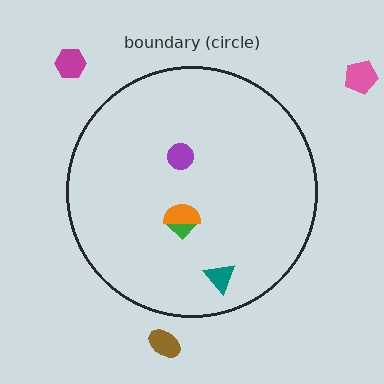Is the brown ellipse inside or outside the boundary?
Outside.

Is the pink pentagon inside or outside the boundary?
Outside.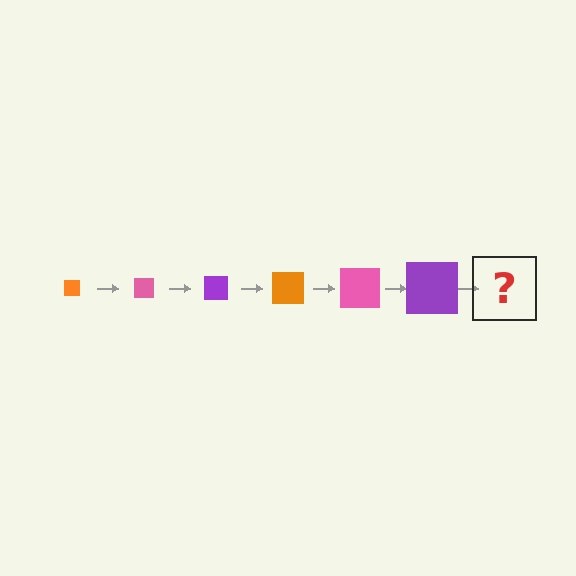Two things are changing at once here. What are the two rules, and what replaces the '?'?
The two rules are that the square grows larger each step and the color cycles through orange, pink, and purple. The '?' should be an orange square, larger than the previous one.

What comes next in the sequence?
The next element should be an orange square, larger than the previous one.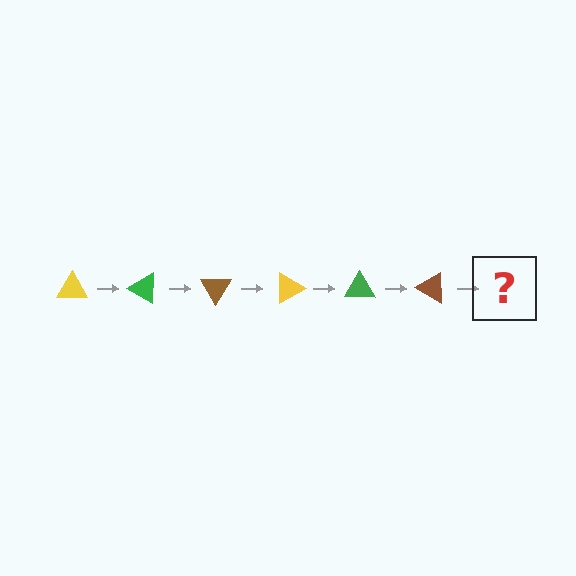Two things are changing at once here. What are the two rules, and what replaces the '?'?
The two rules are that it rotates 30 degrees each step and the color cycles through yellow, green, and brown. The '?' should be a yellow triangle, rotated 180 degrees from the start.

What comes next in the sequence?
The next element should be a yellow triangle, rotated 180 degrees from the start.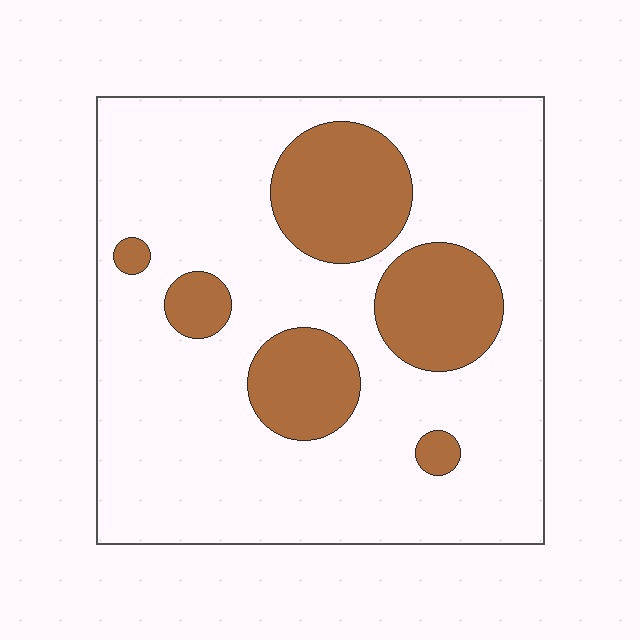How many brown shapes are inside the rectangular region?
6.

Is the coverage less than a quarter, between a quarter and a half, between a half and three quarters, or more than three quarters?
Less than a quarter.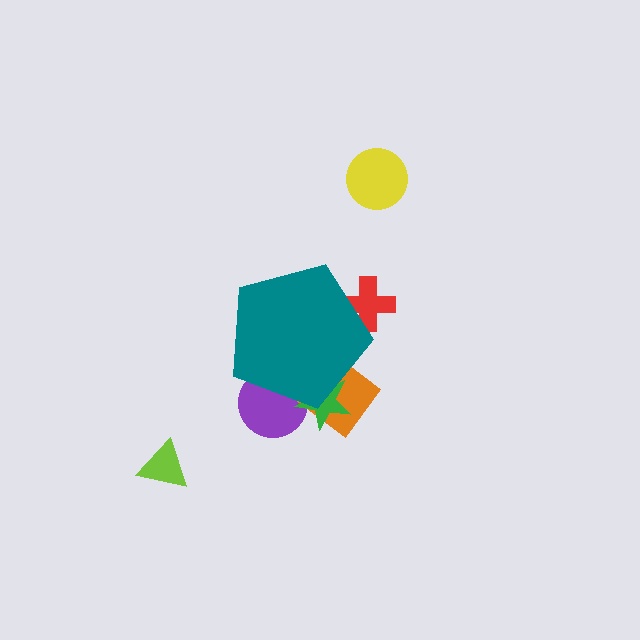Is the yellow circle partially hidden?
No, the yellow circle is fully visible.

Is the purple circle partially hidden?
Yes, the purple circle is partially hidden behind the teal pentagon.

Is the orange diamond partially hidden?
Yes, the orange diamond is partially hidden behind the teal pentagon.